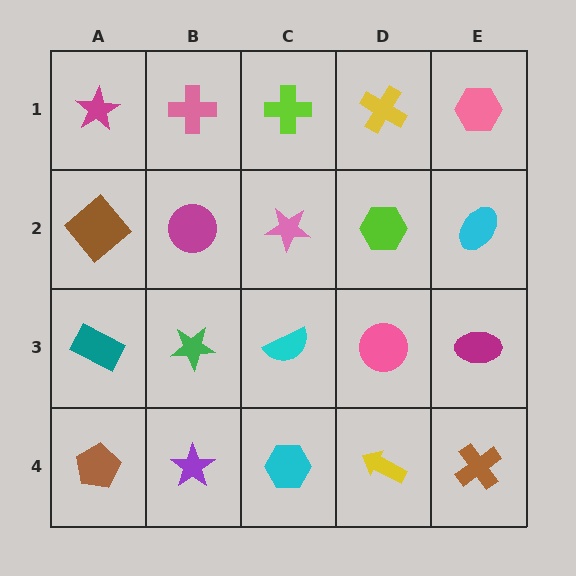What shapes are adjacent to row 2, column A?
A magenta star (row 1, column A), a teal rectangle (row 3, column A), a magenta circle (row 2, column B).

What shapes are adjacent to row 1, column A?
A brown diamond (row 2, column A), a pink cross (row 1, column B).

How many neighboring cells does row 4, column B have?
3.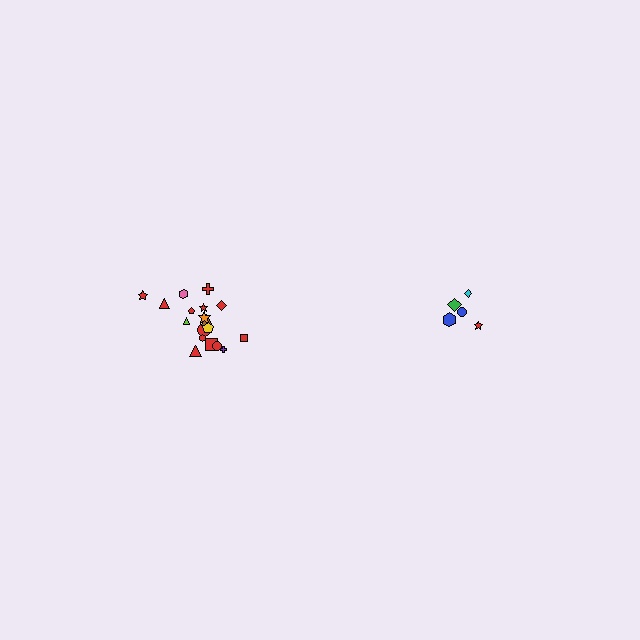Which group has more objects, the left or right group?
The left group.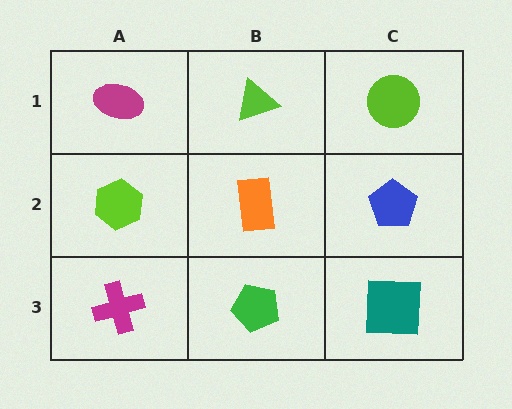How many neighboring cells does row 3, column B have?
3.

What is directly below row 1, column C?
A blue pentagon.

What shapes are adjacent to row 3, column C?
A blue pentagon (row 2, column C), a green pentagon (row 3, column B).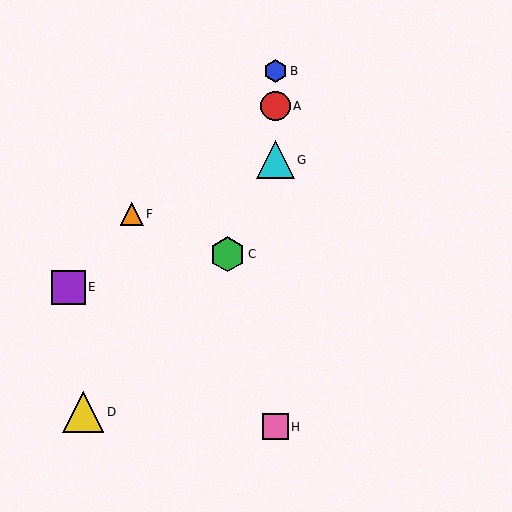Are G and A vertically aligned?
Yes, both are at x≈275.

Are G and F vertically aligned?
No, G is at x≈275 and F is at x≈132.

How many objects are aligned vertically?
4 objects (A, B, G, H) are aligned vertically.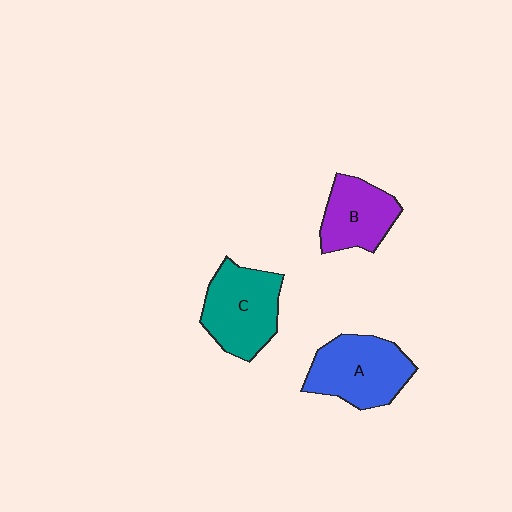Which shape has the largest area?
Shape A (blue).